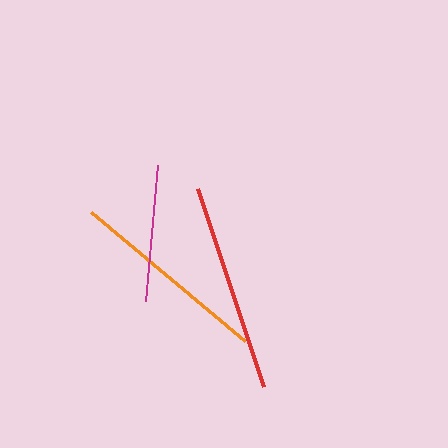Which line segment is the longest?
The red line is the longest at approximately 209 pixels.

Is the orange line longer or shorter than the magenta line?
The orange line is longer than the magenta line.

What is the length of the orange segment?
The orange segment is approximately 201 pixels long.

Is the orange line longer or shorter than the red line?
The red line is longer than the orange line.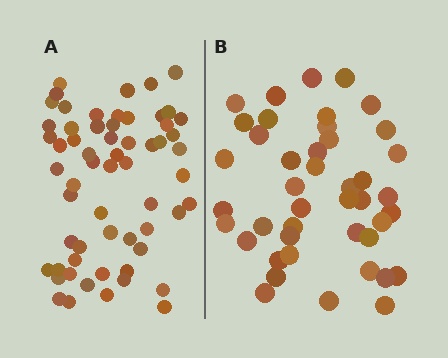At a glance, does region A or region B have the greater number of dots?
Region A (the left region) has more dots.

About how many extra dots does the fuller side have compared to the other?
Region A has approximately 15 more dots than region B.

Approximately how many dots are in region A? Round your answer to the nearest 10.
About 60 dots.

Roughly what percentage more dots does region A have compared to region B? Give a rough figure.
About 40% more.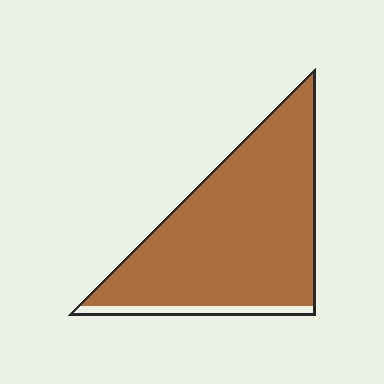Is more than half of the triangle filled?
Yes.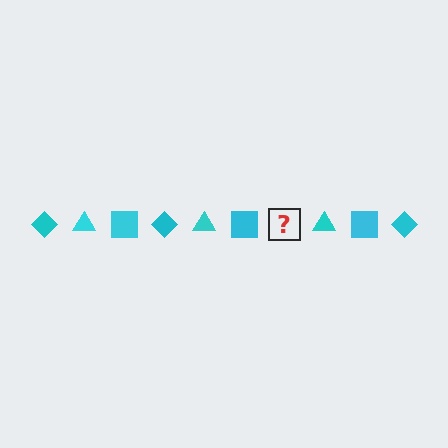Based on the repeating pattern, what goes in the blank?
The blank should be a cyan diamond.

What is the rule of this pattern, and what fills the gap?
The rule is that the pattern cycles through diamond, triangle, square shapes in cyan. The gap should be filled with a cyan diamond.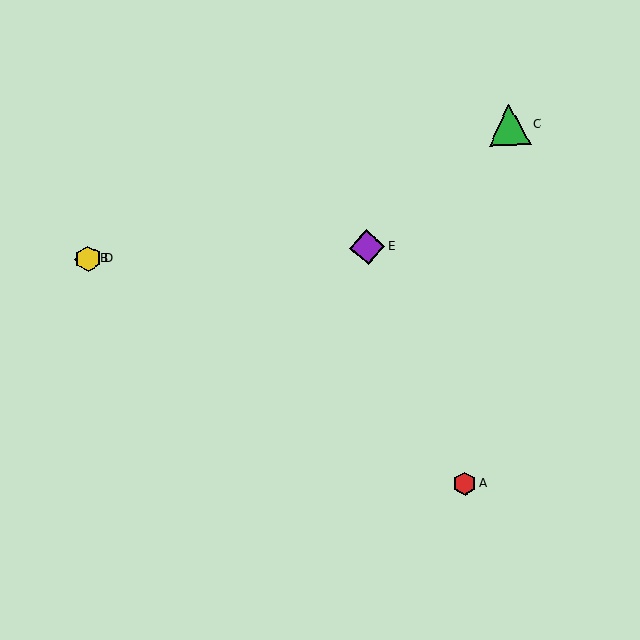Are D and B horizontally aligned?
Yes, both are at y≈259.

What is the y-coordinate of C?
Object C is at y≈125.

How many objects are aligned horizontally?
3 objects (B, D, E) are aligned horizontally.